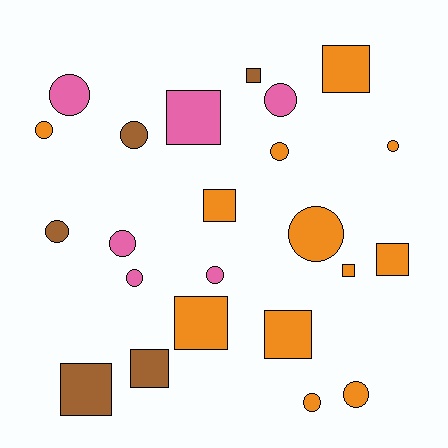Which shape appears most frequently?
Circle, with 13 objects.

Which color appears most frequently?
Orange, with 12 objects.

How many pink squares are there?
There is 1 pink square.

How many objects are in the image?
There are 23 objects.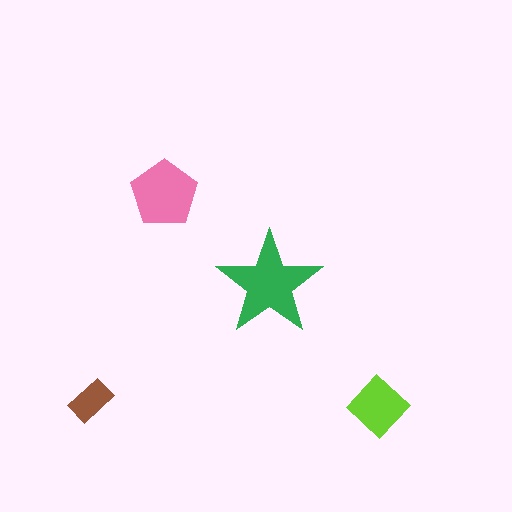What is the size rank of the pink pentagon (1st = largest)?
2nd.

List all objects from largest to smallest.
The green star, the pink pentagon, the lime diamond, the brown rectangle.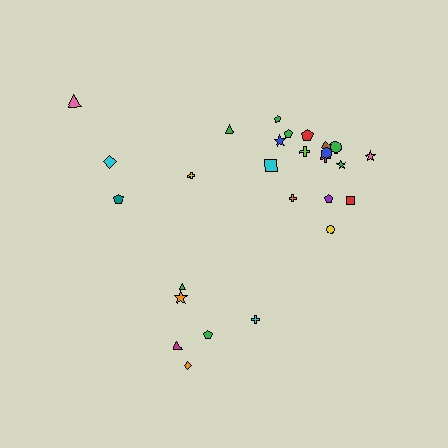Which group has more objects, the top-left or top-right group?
The top-right group.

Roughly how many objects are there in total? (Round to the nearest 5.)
Roughly 30 objects in total.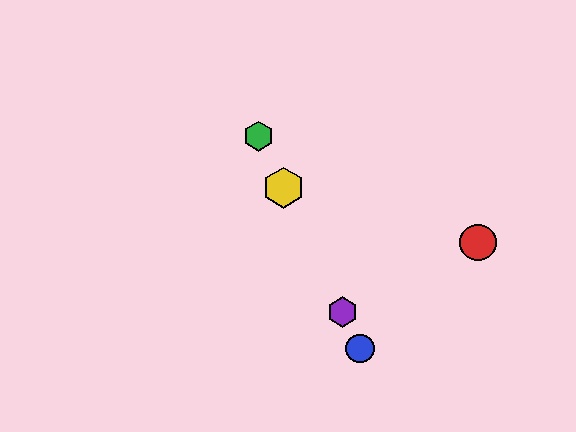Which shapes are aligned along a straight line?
The blue circle, the green hexagon, the yellow hexagon, the purple hexagon are aligned along a straight line.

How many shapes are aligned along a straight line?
4 shapes (the blue circle, the green hexagon, the yellow hexagon, the purple hexagon) are aligned along a straight line.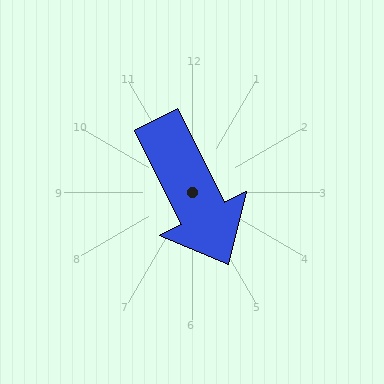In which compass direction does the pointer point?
Southeast.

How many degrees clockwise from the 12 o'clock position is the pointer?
Approximately 153 degrees.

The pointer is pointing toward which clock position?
Roughly 5 o'clock.